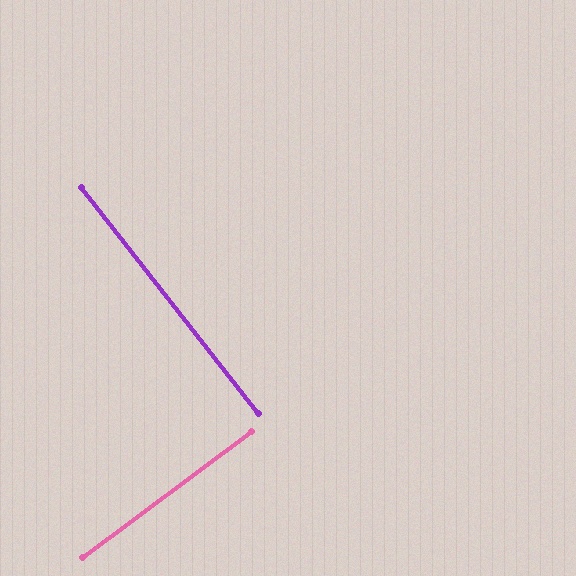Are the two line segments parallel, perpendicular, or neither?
Perpendicular — they meet at approximately 89°.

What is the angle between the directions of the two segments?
Approximately 89 degrees.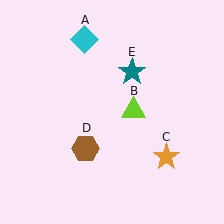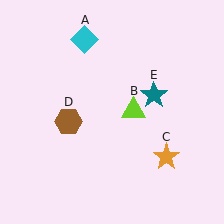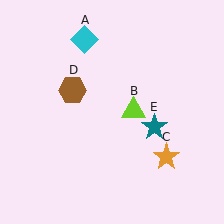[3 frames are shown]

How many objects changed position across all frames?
2 objects changed position: brown hexagon (object D), teal star (object E).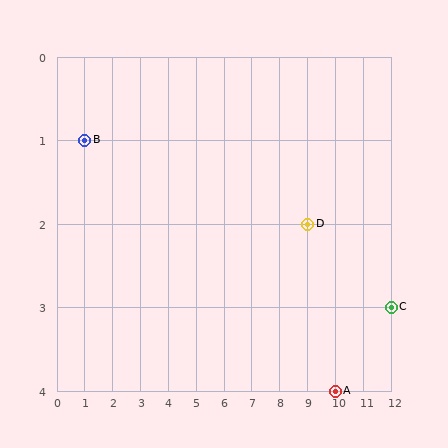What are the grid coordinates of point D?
Point D is at grid coordinates (9, 2).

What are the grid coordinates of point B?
Point B is at grid coordinates (1, 1).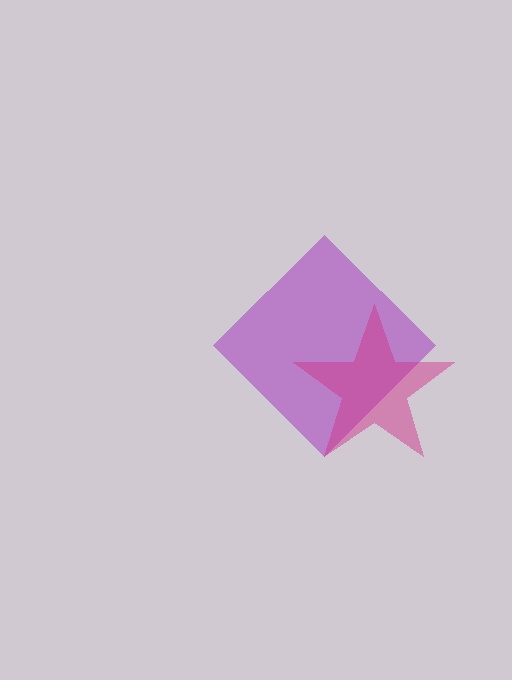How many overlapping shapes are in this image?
There are 2 overlapping shapes in the image.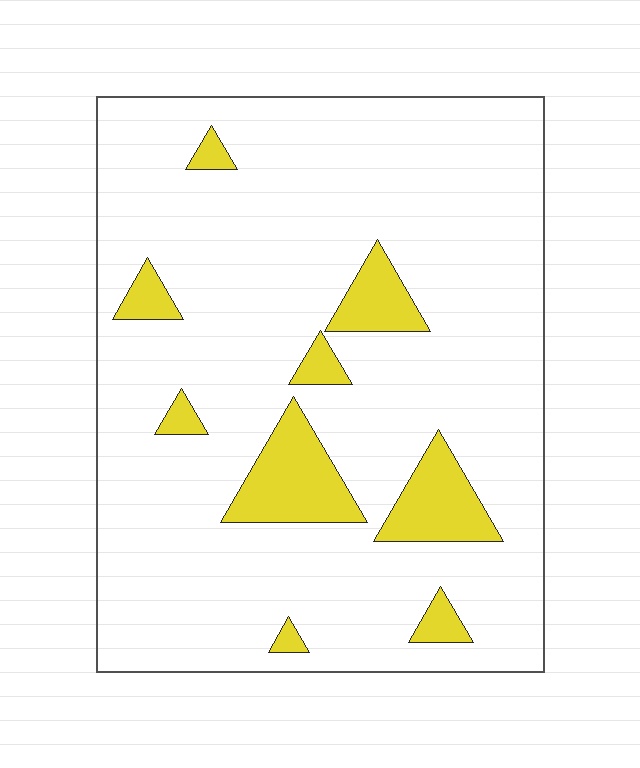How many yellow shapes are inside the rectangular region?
9.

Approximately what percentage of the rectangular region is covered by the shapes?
Approximately 10%.